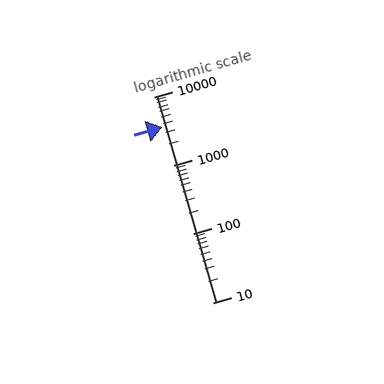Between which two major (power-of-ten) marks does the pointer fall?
The pointer is between 1000 and 10000.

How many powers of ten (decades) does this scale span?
The scale spans 3 decades, from 10 to 10000.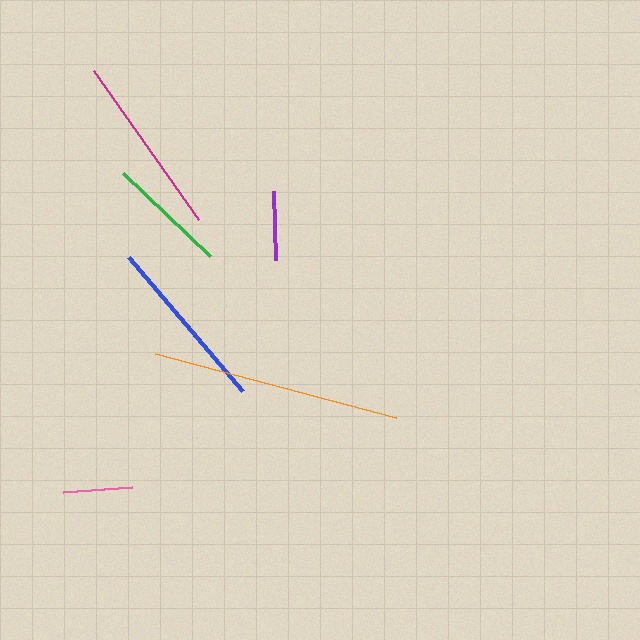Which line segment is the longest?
The orange line is the longest at approximately 249 pixels.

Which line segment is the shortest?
The pink line is the shortest at approximately 69 pixels.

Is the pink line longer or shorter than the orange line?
The orange line is longer than the pink line.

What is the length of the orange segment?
The orange segment is approximately 249 pixels long.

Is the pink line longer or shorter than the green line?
The green line is longer than the pink line.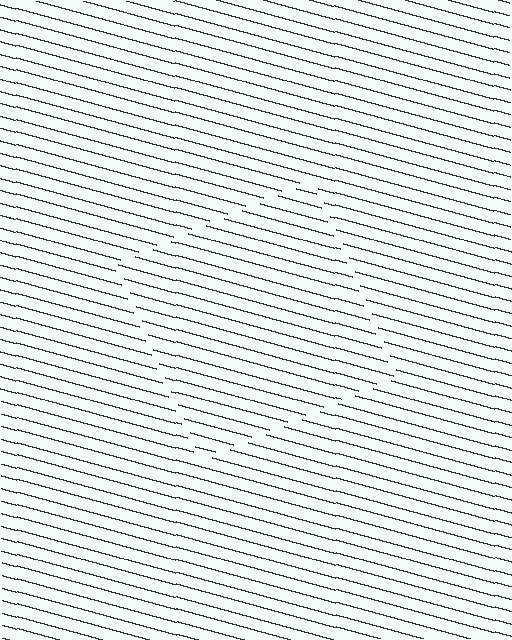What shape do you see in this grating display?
An illusory square. The interior of the shape contains the same grating, shifted by half a period — the contour is defined by the phase discontinuity where line-ends from the inner and outer gratings abut.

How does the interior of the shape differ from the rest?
The interior of the shape contains the same grating, shifted by half a period — the contour is defined by the phase discontinuity where line-ends from the inner and outer gratings abut.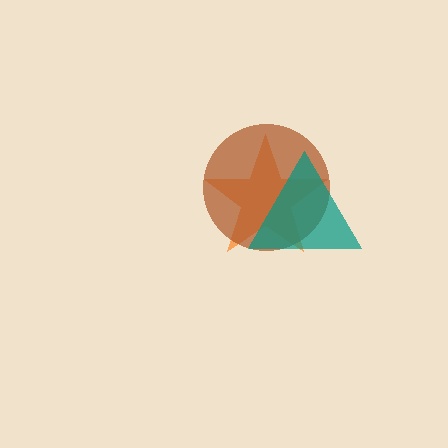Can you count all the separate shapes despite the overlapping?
Yes, there are 3 separate shapes.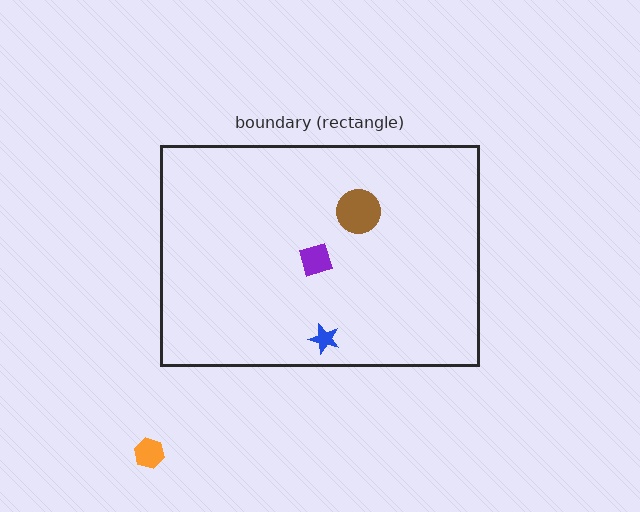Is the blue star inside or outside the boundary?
Inside.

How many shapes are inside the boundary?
3 inside, 1 outside.